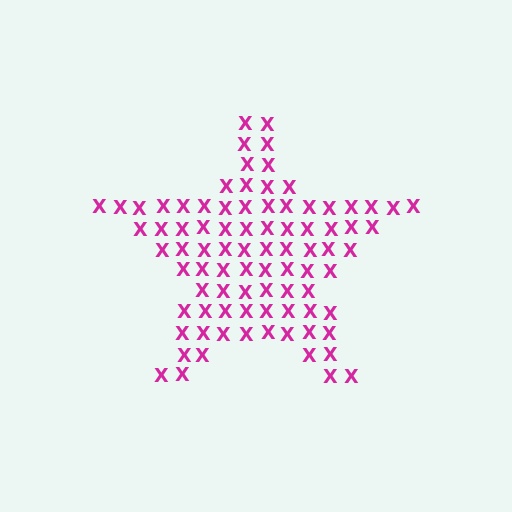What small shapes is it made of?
It is made of small letter X's.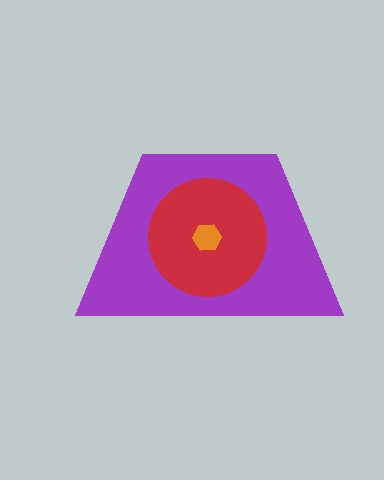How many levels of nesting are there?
3.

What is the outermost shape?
The purple trapezoid.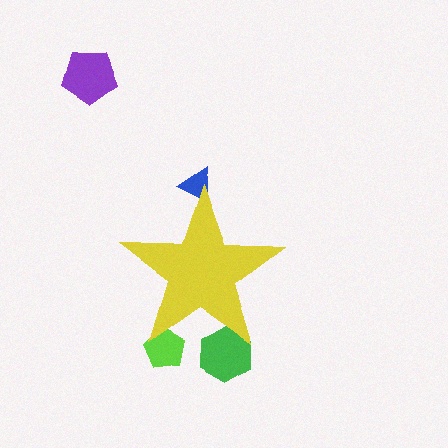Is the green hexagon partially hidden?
Yes, the green hexagon is partially hidden behind the yellow star.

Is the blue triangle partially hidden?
Yes, the blue triangle is partially hidden behind the yellow star.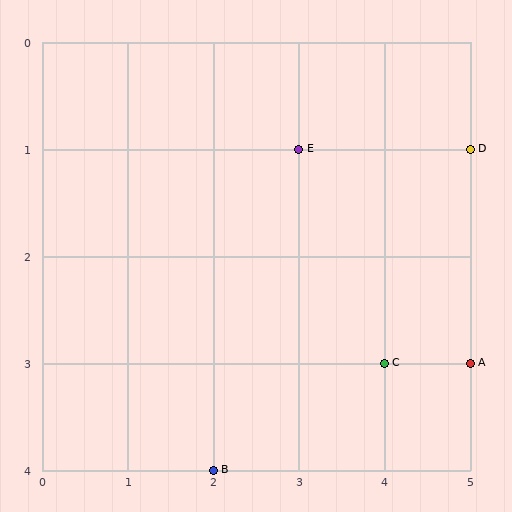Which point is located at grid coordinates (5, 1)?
Point D is at (5, 1).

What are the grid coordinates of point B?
Point B is at grid coordinates (2, 4).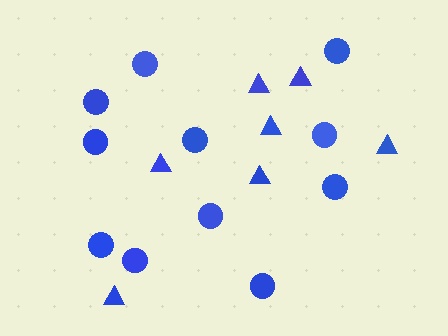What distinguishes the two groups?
There are 2 groups: one group of circles (11) and one group of triangles (7).